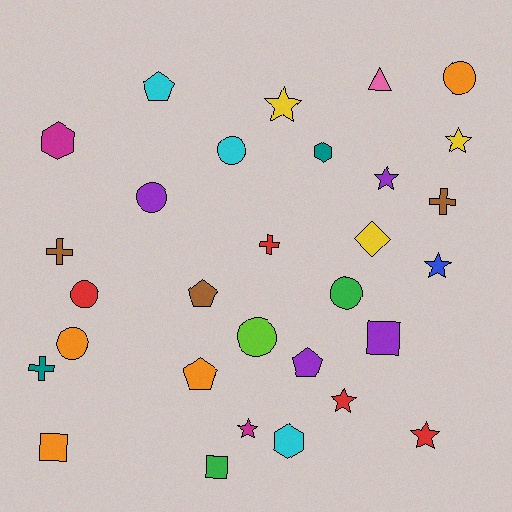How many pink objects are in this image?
There is 1 pink object.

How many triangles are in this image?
There is 1 triangle.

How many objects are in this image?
There are 30 objects.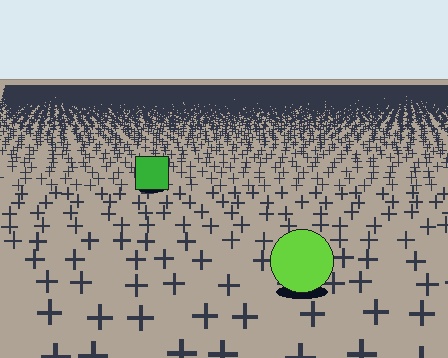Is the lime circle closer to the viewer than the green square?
Yes. The lime circle is closer — you can tell from the texture gradient: the ground texture is coarser near it.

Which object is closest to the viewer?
The lime circle is closest. The texture marks near it are larger and more spread out.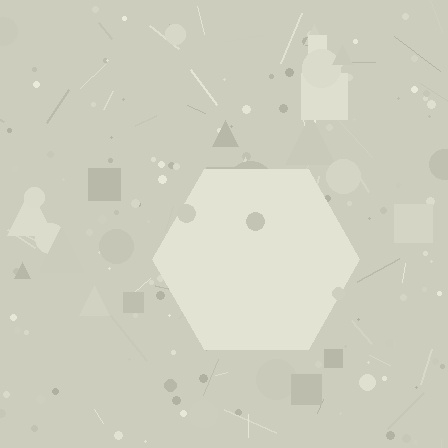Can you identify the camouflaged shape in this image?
The camouflaged shape is a hexagon.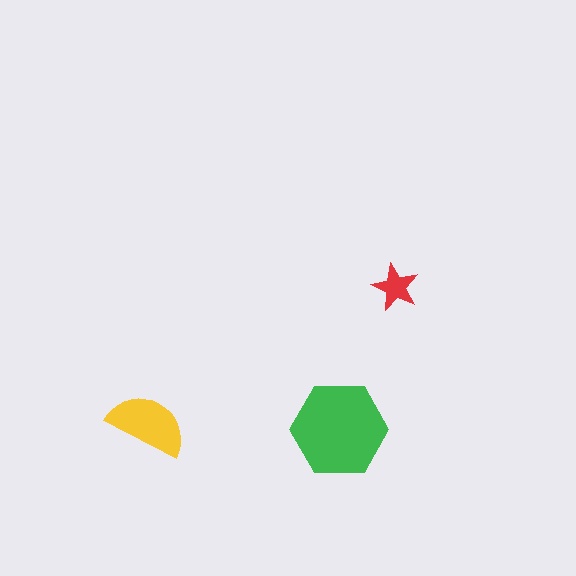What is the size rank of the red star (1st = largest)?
3rd.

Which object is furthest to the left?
The yellow semicircle is leftmost.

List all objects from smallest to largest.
The red star, the yellow semicircle, the green hexagon.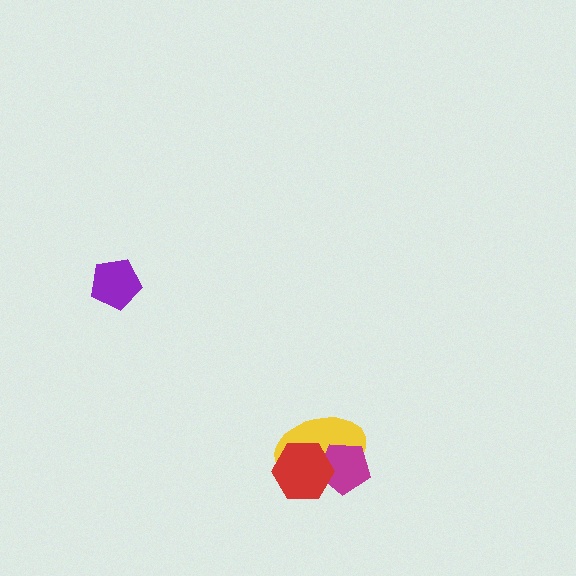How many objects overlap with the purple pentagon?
0 objects overlap with the purple pentagon.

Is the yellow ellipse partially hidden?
Yes, it is partially covered by another shape.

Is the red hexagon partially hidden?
No, no other shape covers it.